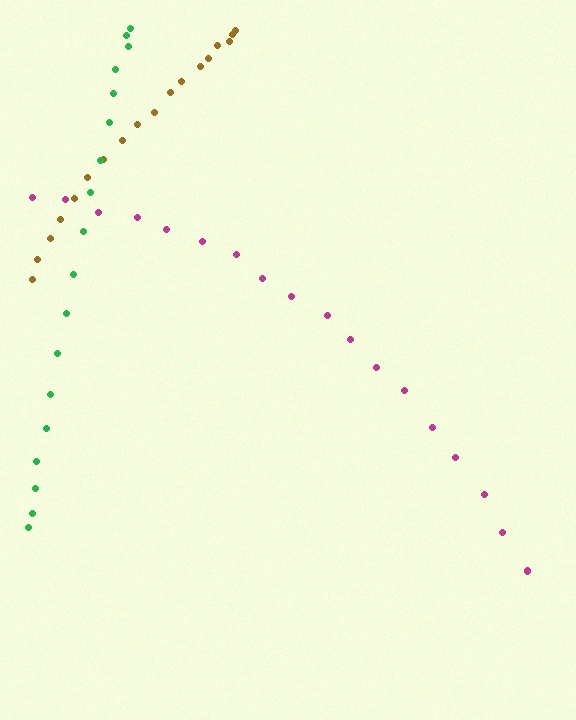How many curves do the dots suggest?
There are 3 distinct paths.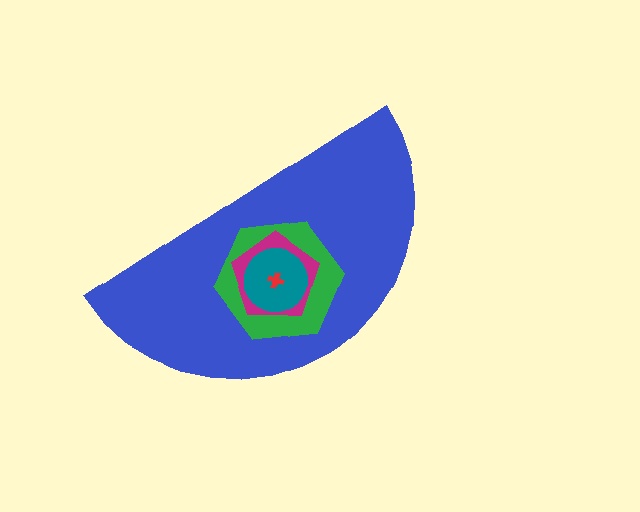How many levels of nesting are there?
5.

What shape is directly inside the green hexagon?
The magenta pentagon.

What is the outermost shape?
The blue semicircle.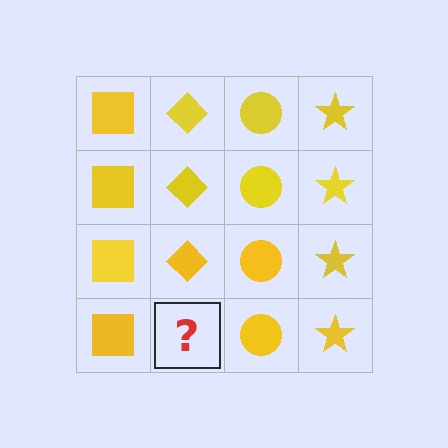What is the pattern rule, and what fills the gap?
The rule is that each column has a consistent shape. The gap should be filled with a yellow diamond.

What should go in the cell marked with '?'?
The missing cell should contain a yellow diamond.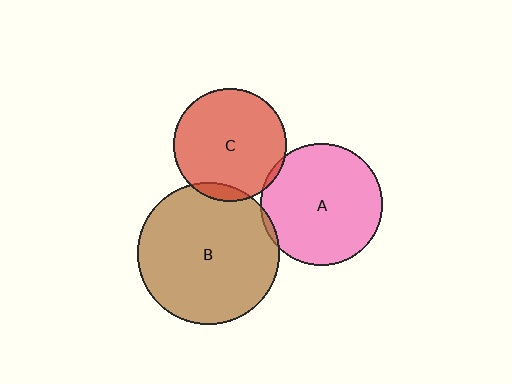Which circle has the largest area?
Circle B (brown).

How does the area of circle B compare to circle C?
Approximately 1.6 times.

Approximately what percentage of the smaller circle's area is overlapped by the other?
Approximately 5%.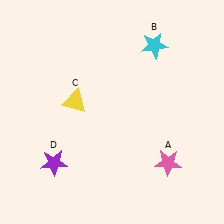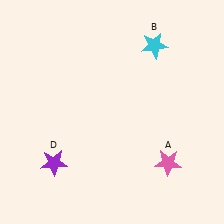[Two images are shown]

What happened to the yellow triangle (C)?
The yellow triangle (C) was removed in Image 2. It was in the top-left area of Image 1.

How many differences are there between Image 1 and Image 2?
There is 1 difference between the two images.